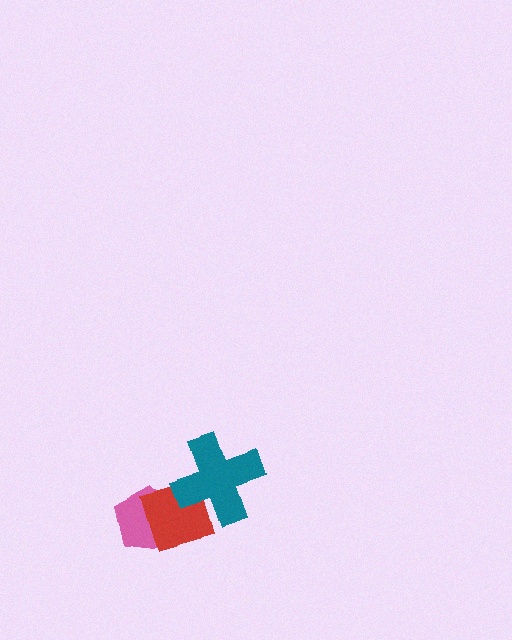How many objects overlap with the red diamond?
2 objects overlap with the red diamond.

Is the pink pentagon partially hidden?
Yes, it is partially covered by another shape.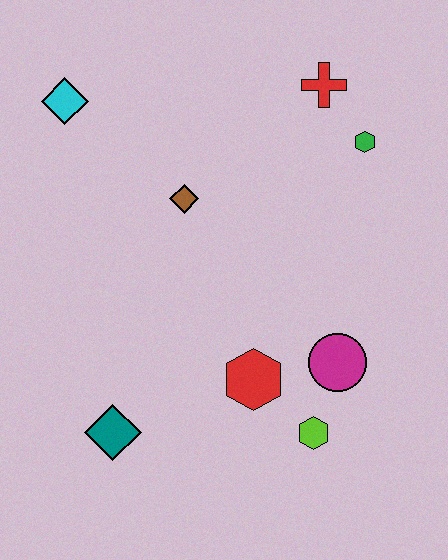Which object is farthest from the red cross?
The teal diamond is farthest from the red cross.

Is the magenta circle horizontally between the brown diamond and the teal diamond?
No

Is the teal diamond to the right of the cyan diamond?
Yes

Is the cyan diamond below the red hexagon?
No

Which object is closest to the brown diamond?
The cyan diamond is closest to the brown diamond.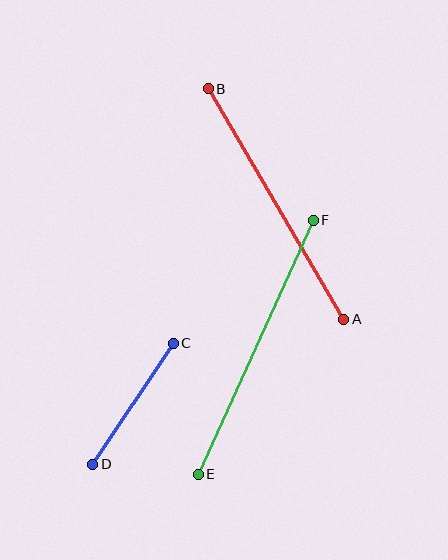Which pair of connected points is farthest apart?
Points E and F are farthest apart.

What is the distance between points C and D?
The distance is approximately 145 pixels.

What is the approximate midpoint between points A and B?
The midpoint is at approximately (276, 204) pixels.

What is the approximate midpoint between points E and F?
The midpoint is at approximately (256, 347) pixels.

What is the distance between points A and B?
The distance is approximately 267 pixels.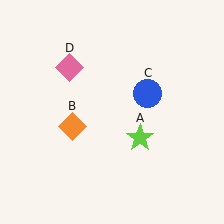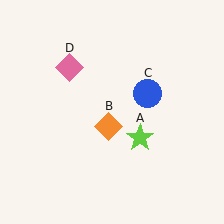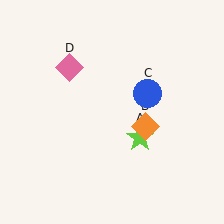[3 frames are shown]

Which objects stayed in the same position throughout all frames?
Lime star (object A) and blue circle (object C) and pink diamond (object D) remained stationary.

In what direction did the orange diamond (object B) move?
The orange diamond (object B) moved right.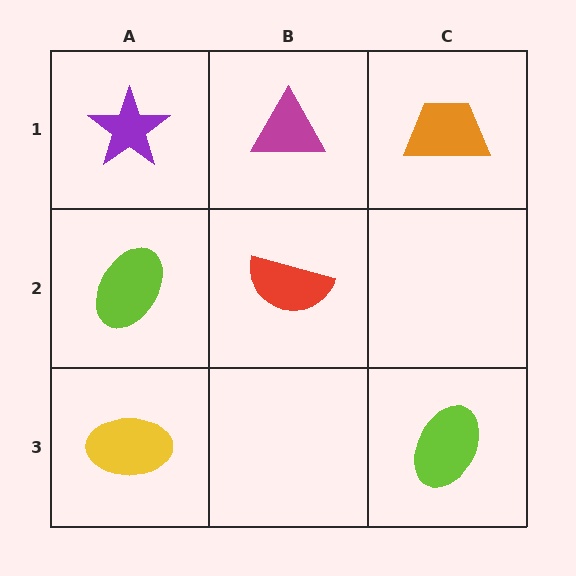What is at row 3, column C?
A lime ellipse.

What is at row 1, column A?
A purple star.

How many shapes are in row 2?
2 shapes.